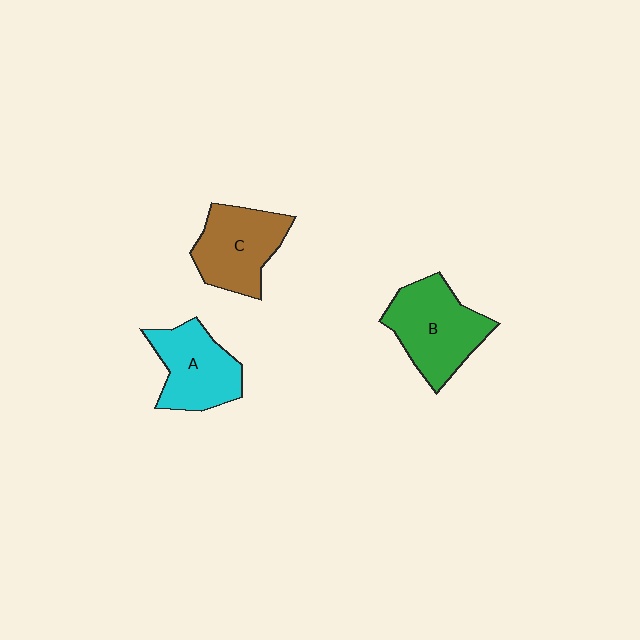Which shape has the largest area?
Shape B (green).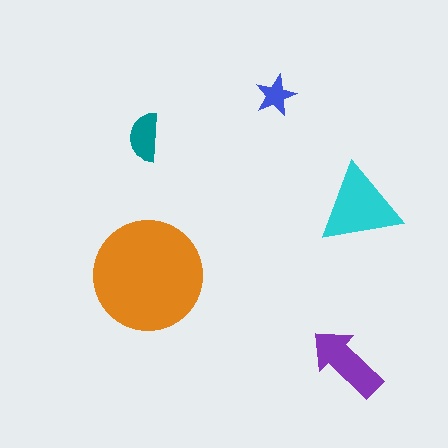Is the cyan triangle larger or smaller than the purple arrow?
Larger.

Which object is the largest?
The orange circle.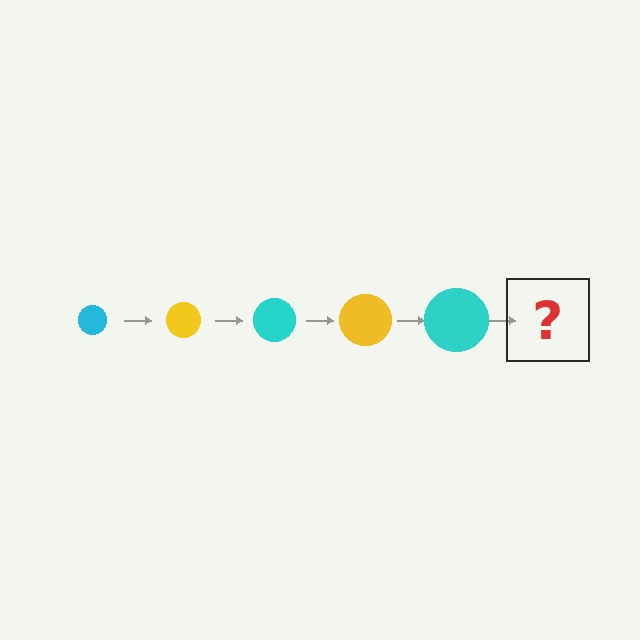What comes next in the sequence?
The next element should be a yellow circle, larger than the previous one.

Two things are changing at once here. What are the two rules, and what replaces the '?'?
The two rules are that the circle grows larger each step and the color cycles through cyan and yellow. The '?' should be a yellow circle, larger than the previous one.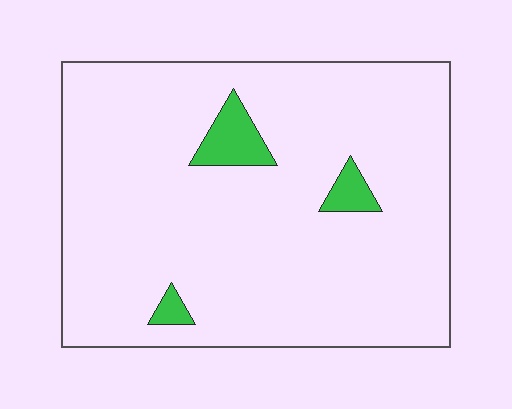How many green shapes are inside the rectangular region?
3.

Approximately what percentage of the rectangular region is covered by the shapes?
Approximately 5%.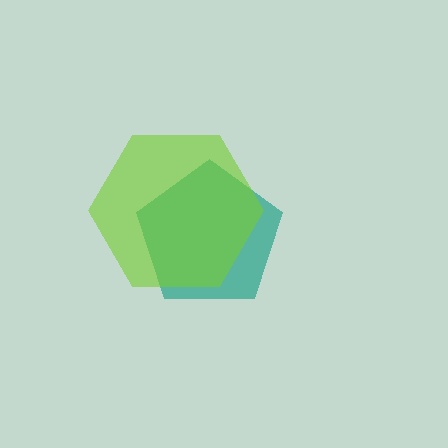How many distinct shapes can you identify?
There are 2 distinct shapes: a teal pentagon, a lime hexagon.